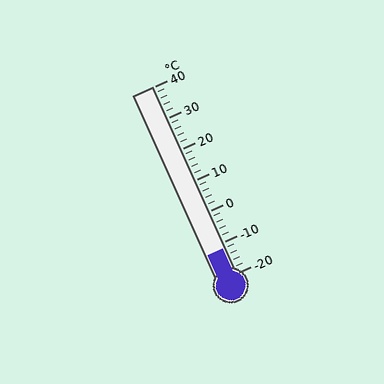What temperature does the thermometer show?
The thermometer shows approximately -12°C.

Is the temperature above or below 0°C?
The temperature is below 0°C.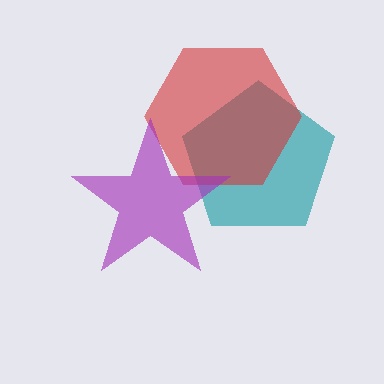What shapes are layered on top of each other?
The layered shapes are: a teal pentagon, a red hexagon, a purple star.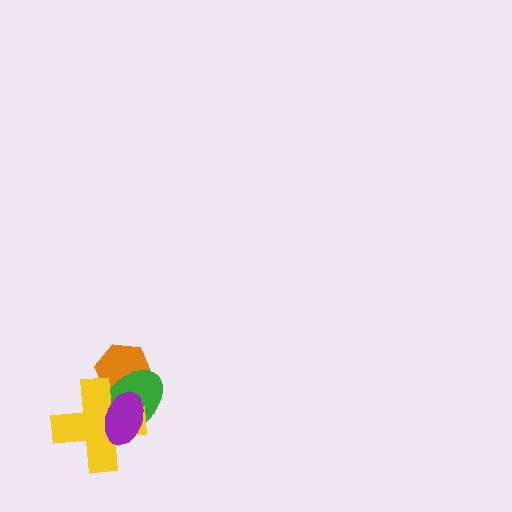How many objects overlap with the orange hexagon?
3 objects overlap with the orange hexagon.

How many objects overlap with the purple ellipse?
3 objects overlap with the purple ellipse.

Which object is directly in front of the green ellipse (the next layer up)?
The yellow cross is directly in front of the green ellipse.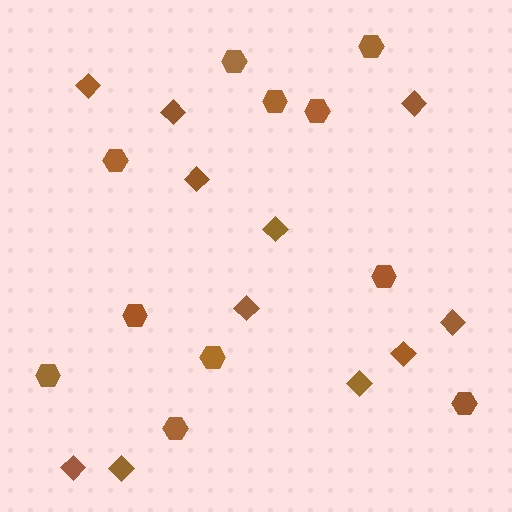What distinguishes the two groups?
There are 2 groups: one group of diamonds (11) and one group of hexagons (11).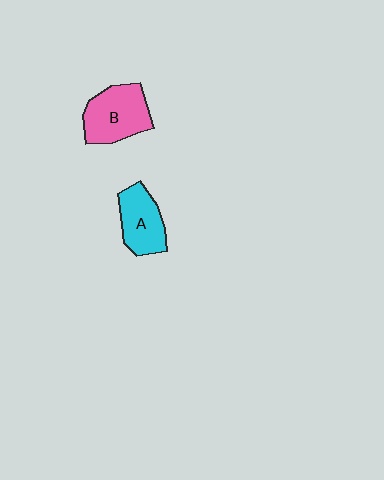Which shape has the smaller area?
Shape A (cyan).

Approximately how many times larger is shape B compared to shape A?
Approximately 1.2 times.